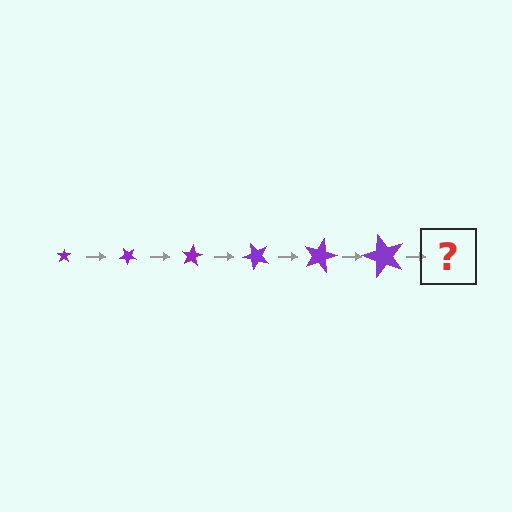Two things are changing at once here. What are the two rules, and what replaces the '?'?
The two rules are that the star grows larger each step and it rotates 40 degrees each step. The '?' should be a star, larger than the previous one and rotated 240 degrees from the start.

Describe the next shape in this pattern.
It should be a star, larger than the previous one and rotated 240 degrees from the start.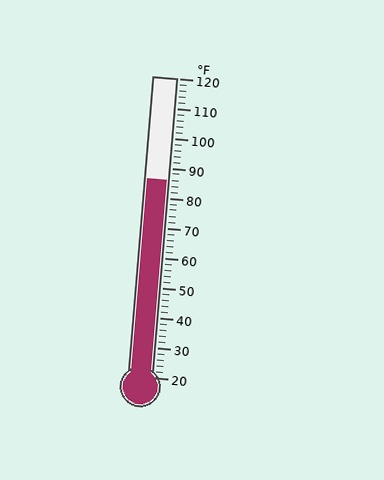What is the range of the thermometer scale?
The thermometer scale ranges from 20°F to 120°F.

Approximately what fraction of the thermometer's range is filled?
The thermometer is filled to approximately 65% of its range.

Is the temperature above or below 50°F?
The temperature is above 50°F.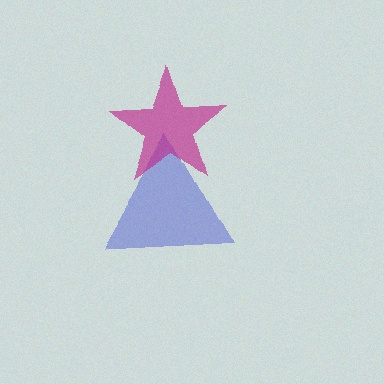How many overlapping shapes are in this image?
There are 2 overlapping shapes in the image.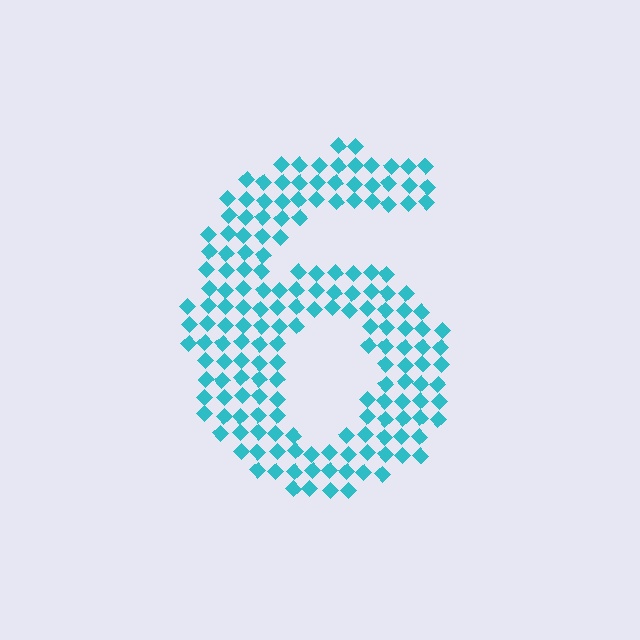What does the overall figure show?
The overall figure shows the digit 6.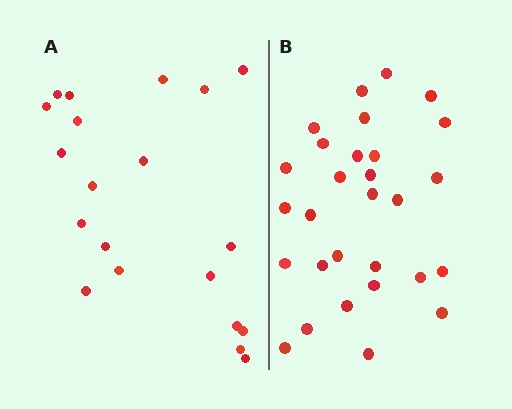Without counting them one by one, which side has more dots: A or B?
Region B (the right region) has more dots.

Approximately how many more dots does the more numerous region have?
Region B has roughly 8 or so more dots than region A.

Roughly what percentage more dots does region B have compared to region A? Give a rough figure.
About 45% more.